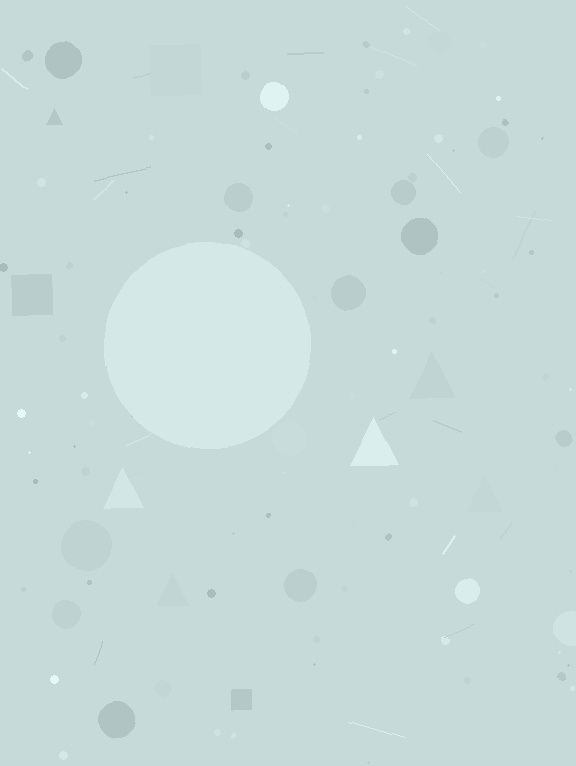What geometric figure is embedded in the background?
A circle is embedded in the background.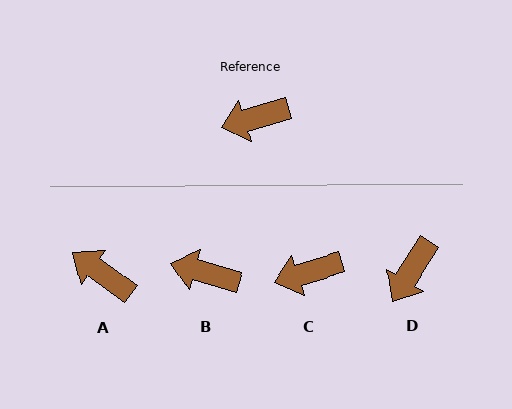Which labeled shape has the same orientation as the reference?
C.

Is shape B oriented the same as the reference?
No, it is off by about 33 degrees.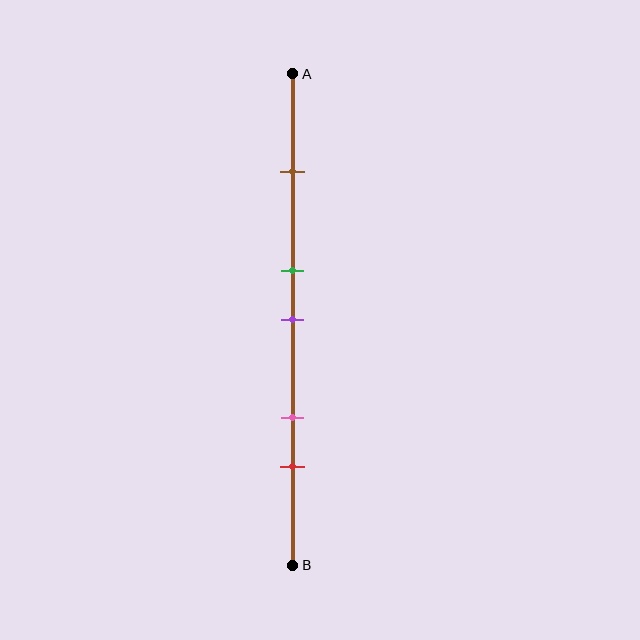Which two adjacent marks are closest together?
The green and purple marks are the closest adjacent pair.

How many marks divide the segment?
There are 5 marks dividing the segment.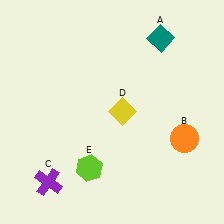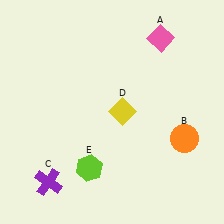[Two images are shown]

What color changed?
The diamond (A) changed from teal in Image 1 to pink in Image 2.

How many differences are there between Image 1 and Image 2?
There is 1 difference between the two images.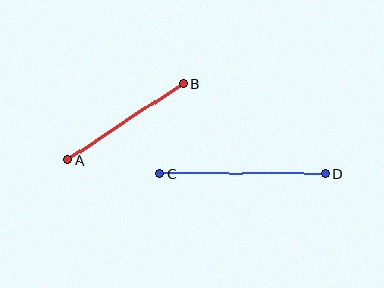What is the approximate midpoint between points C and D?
The midpoint is at approximately (242, 173) pixels.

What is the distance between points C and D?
The distance is approximately 166 pixels.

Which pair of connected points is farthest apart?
Points C and D are farthest apart.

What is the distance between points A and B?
The distance is approximately 138 pixels.